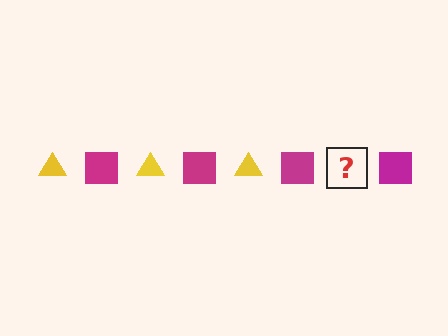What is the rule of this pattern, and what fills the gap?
The rule is that the pattern alternates between yellow triangle and magenta square. The gap should be filled with a yellow triangle.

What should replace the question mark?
The question mark should be replaced with a yellow triangle.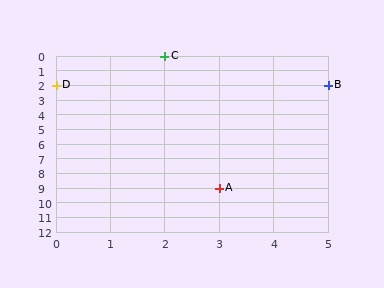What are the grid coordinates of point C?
Point C is at grid coordinates (2, 0).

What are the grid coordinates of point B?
Point B is at grid coordinates (5, 2).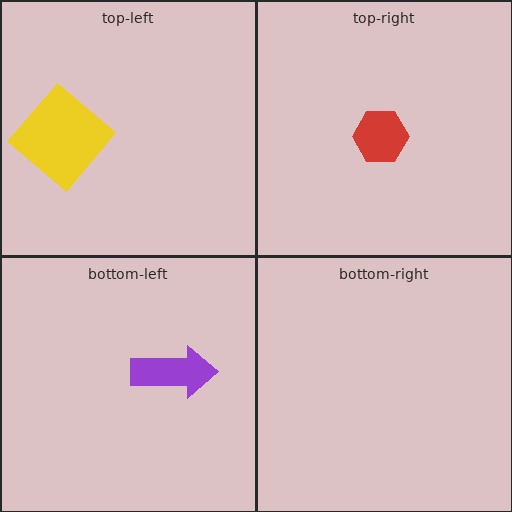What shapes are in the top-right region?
The red hexagon.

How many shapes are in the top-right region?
1.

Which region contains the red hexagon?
The top-right region.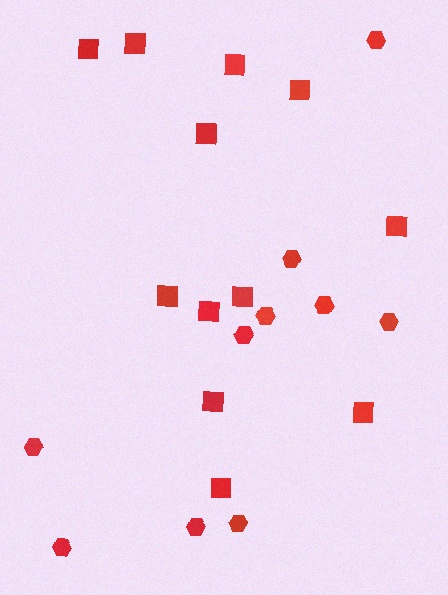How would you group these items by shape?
There are 2 groups: one group of hexagons (10) and one group of squares (12).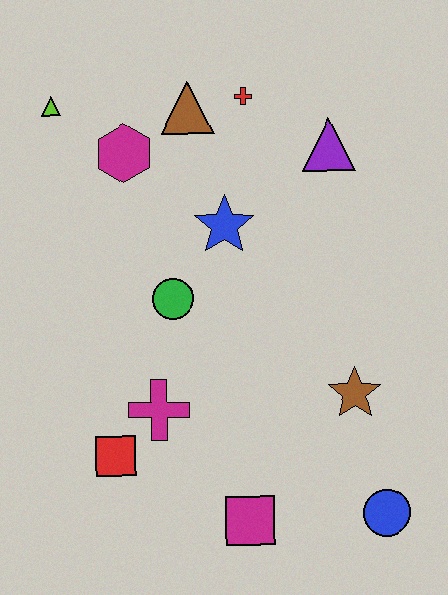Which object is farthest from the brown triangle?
The blue circle is farthest from the brown triangle.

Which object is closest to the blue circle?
The brown star is closest to the blue circle.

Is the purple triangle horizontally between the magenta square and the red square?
No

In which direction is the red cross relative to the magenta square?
The red cross is above the magenta square.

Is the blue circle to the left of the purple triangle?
No